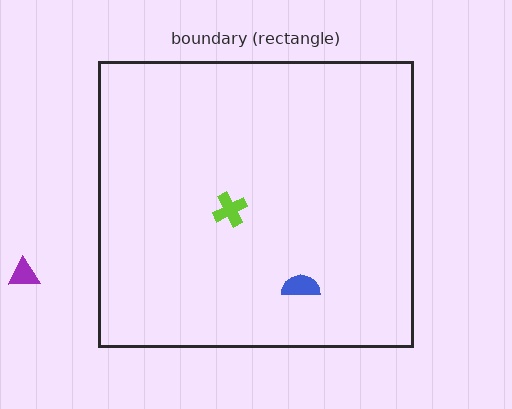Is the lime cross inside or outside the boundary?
Inside.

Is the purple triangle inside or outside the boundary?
Outside.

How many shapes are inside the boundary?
2 inside, 1 outside.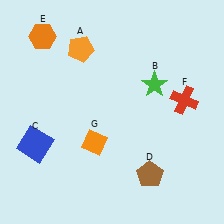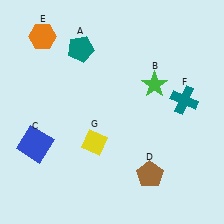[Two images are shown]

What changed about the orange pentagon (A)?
In Image 1, A is orange. In Image 2, it changed to teal.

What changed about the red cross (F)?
In Image 1, F is red. In Image 2, it changed to teal.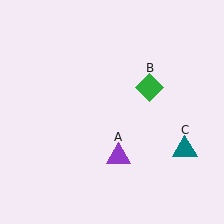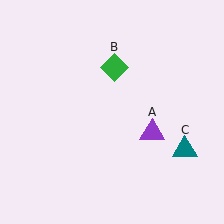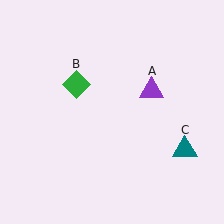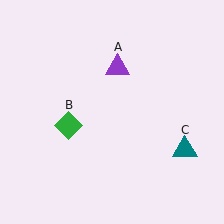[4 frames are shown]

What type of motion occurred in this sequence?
The purple triangle (object A), green diamond (object B) rotated counterclockwise around the center of the scene.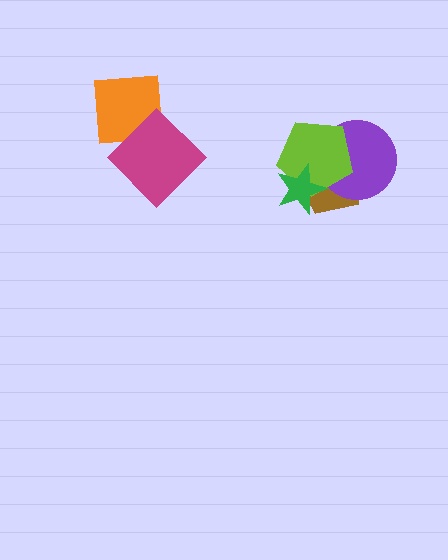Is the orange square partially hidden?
Yes, it is partially covered by another shape.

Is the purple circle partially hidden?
Yes, it is partially covered by another shape.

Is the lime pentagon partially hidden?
Yes, it is partially covered by another shape.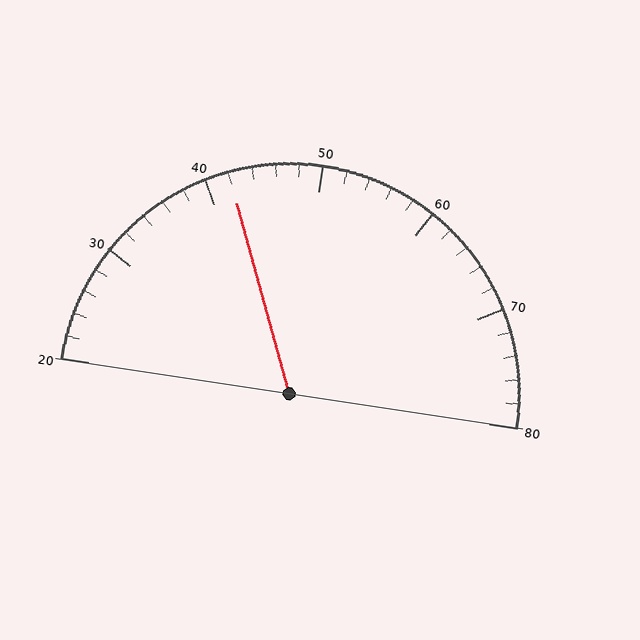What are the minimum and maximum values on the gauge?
The gauge ranges from 20 to 80.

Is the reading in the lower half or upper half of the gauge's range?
The reading is in the lower half of the range (20 to 80).